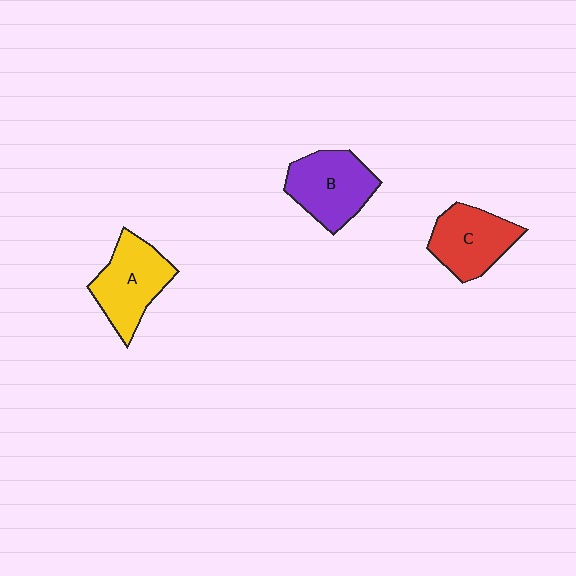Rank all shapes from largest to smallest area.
From largest to smallest: B (purple), A (yellow), C (red).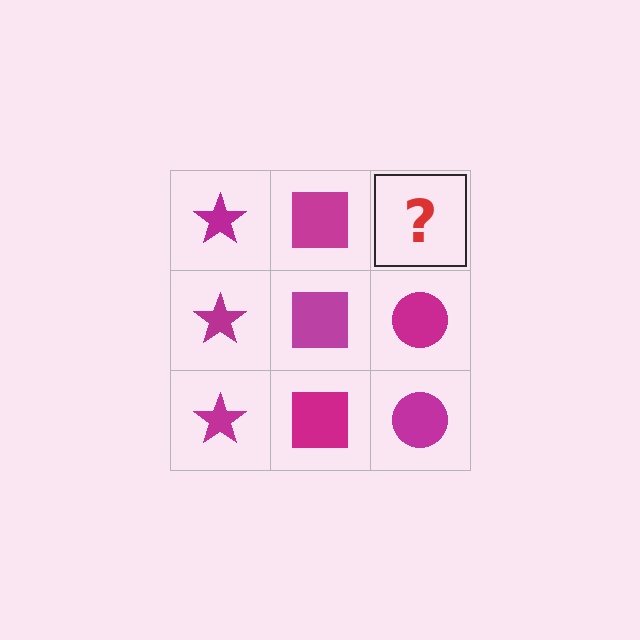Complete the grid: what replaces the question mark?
The question mark should be replaced with a magenta circle.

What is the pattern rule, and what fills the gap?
The rule is that each column has a consistent shape. The gap should be filled with a magenta circle.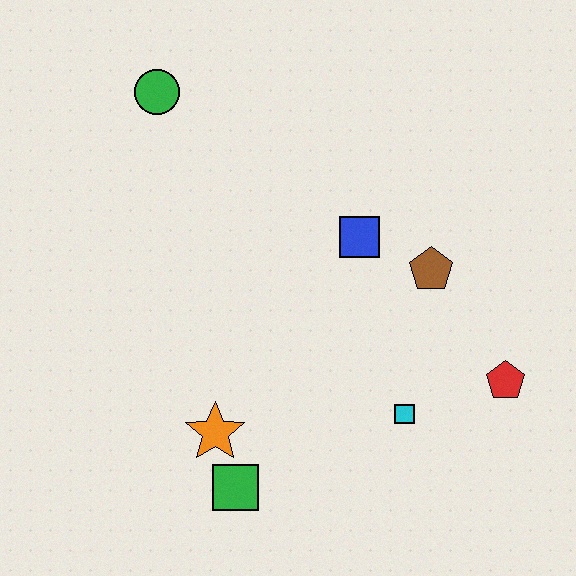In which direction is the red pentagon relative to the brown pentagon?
The red pentagon is below the brown pentagon.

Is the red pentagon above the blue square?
No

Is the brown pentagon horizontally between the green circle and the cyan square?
No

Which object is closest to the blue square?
The brown pentagon is closest to the blue square.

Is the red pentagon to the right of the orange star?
Yes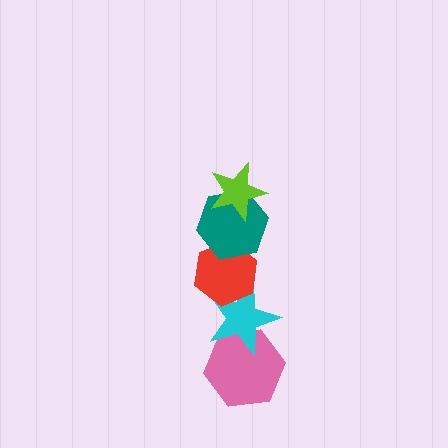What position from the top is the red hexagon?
The red hexagon is 3rd from the top.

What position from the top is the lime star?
The lime star is 1st from the top.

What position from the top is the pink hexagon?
The pink hexagon is 5th from the top.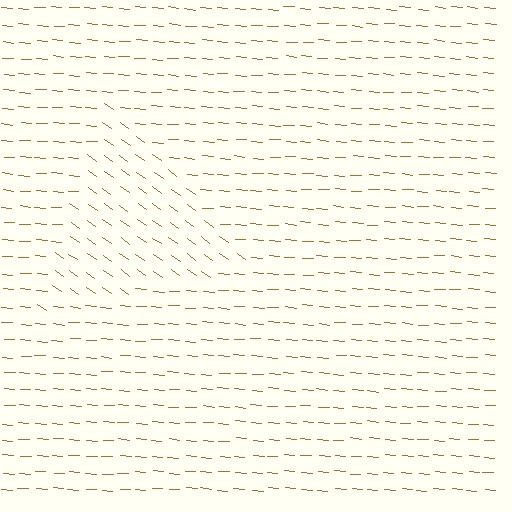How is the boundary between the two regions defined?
The boundary is defined purely by a change in line orientation (approximately 31 degrees difference). All lines are the same color and thickness.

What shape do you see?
I see a triangle.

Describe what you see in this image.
The image is filled with small brown line segments. A triangle region in the image has lines oriented differently from the surrounding lines, creating a visible texture boundary.